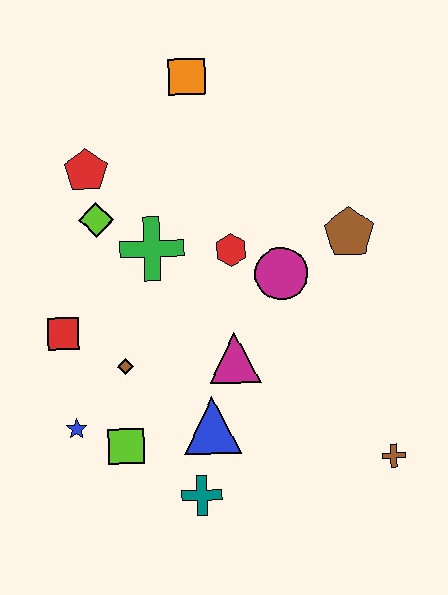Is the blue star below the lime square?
No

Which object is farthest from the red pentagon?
The brown cross is farthest from the red pentagon.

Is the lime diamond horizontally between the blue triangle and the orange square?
No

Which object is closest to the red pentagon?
The lime diamond is closest to the red pentagon.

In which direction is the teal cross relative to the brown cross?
The teal cross is to the left of the brown cross.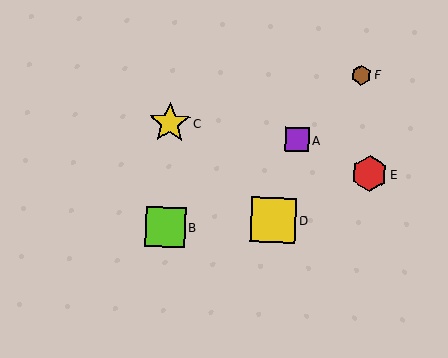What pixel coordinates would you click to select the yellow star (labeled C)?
Click at (170, 123) to select the yellow star C.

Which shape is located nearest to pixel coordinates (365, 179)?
The red hexagon (labeled E) at (369, 174) is nearest to that location.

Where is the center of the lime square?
The center of the lime square is at (165, 227).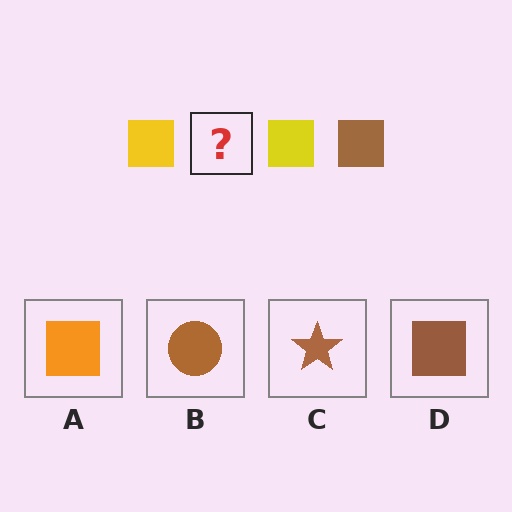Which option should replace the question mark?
Option D.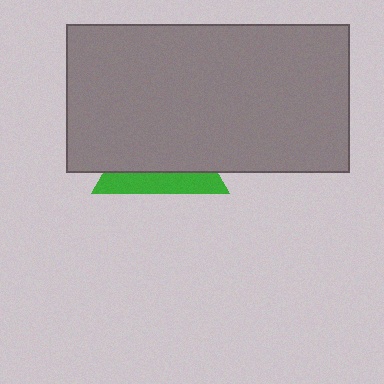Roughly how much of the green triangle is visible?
A small part of it is visible (roughly 31%).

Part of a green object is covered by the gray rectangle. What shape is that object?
It is a triangle.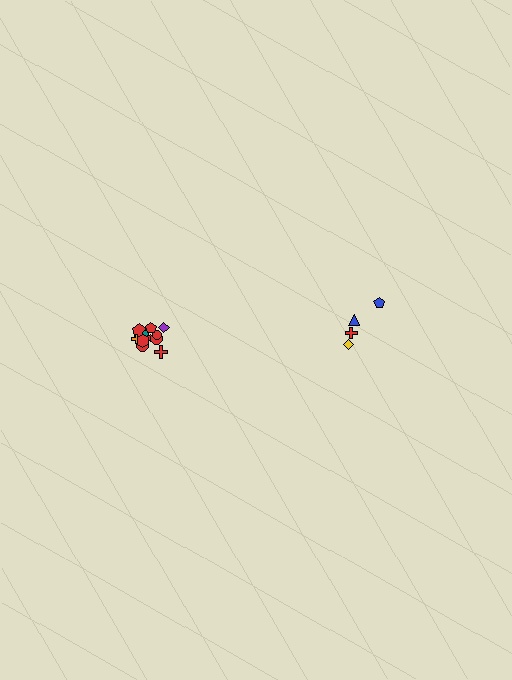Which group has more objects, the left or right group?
The left group.